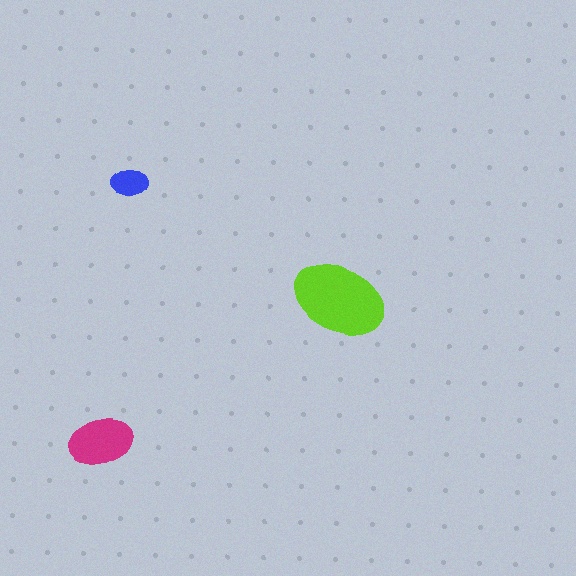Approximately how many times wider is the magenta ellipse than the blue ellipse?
About 1.5 times wider.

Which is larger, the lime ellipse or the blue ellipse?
The lime one.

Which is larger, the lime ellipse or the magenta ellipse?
The lime one.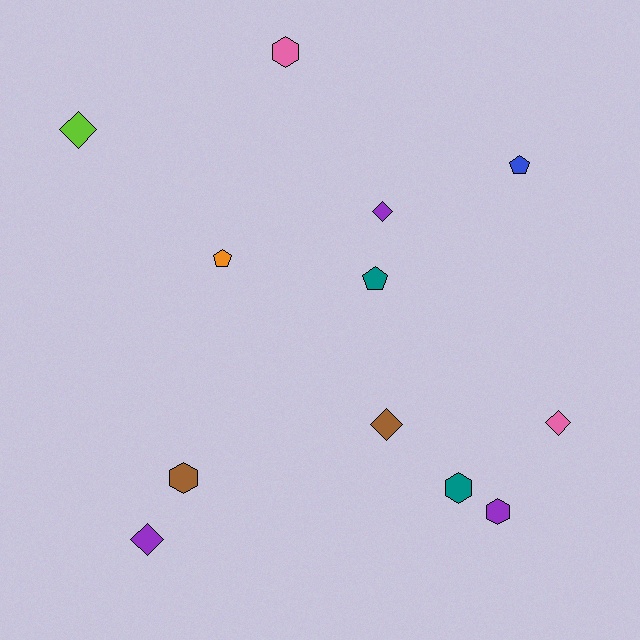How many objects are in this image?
There are 12 objects.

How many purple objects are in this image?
There are 3 purple objects.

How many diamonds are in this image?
There are 5 diamonds.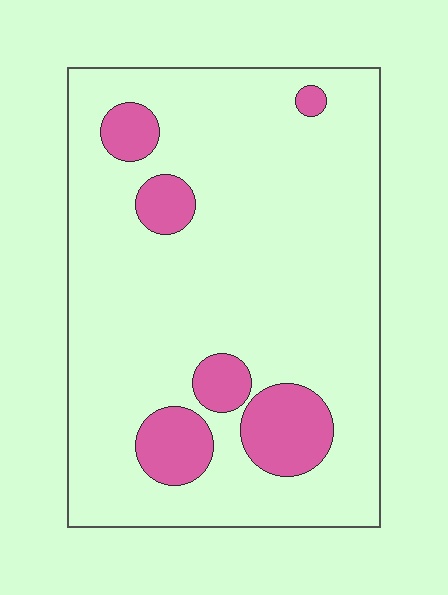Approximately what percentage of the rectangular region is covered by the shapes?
Approximately 15%.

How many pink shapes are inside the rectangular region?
6.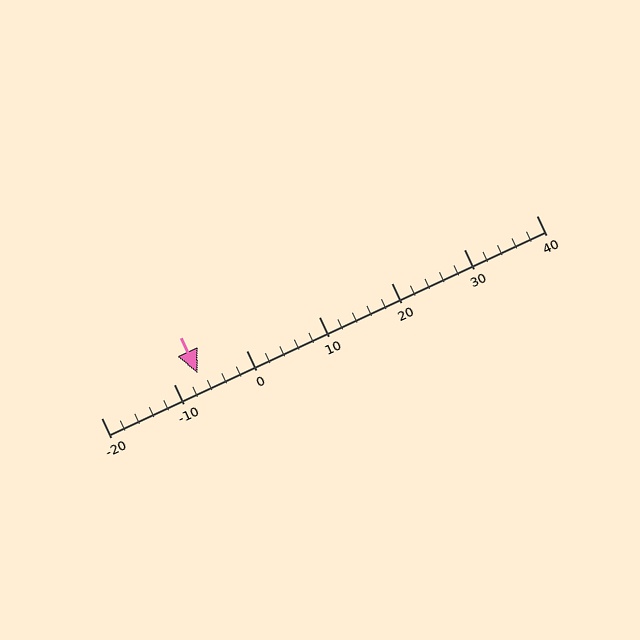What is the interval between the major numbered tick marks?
The major tick marks are spaced 10 units apart.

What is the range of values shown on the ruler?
The ruler shows values from -20 to 40.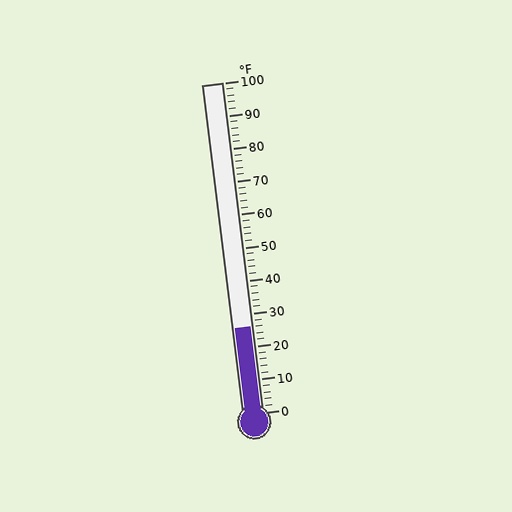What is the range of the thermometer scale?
The thermometer scale ranges from 0°F to 100°F.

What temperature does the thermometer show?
The thermometer shows approximately 26°F.